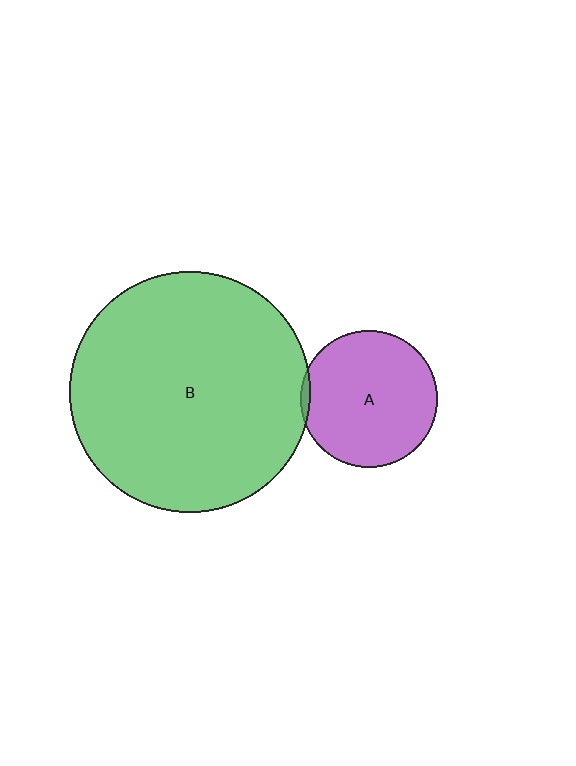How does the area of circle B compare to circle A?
Approximately 3.1 times.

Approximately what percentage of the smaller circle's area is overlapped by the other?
Approximately 5%.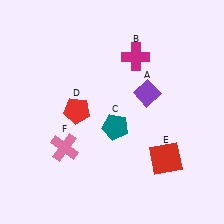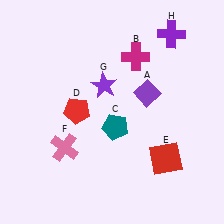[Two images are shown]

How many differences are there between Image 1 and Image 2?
There are 2 differences between the two images.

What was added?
A purple star (G), a purple cross (H) were added in Image 2.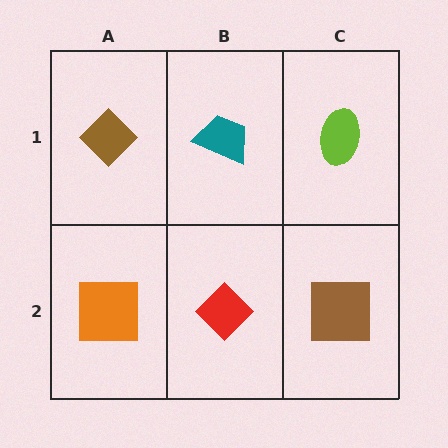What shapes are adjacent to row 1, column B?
A red diamond (row 2, column B), a brown diamond (row 1, column A), a lime ellipse (row 1, column C).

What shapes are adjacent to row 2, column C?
A lime ellipse (row 1, column C), a red diamond (row 2, column B).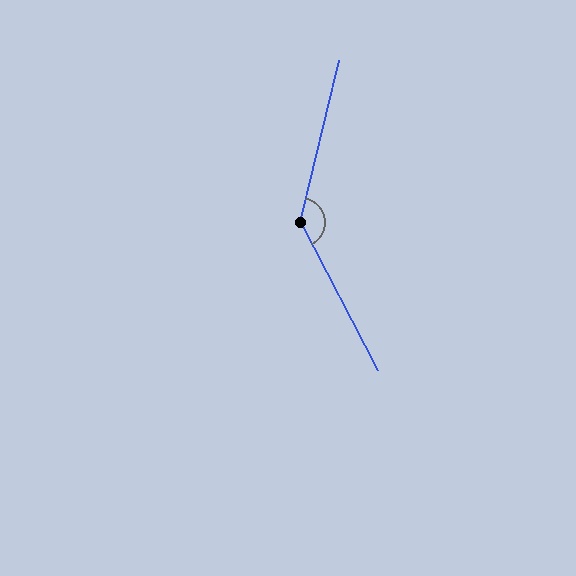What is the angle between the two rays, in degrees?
Approximately 139 degrees.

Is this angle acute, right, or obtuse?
It is obtuse.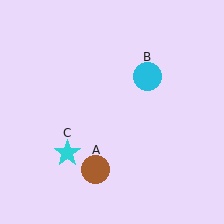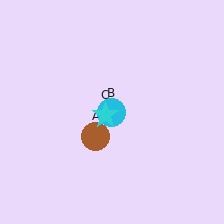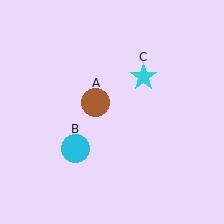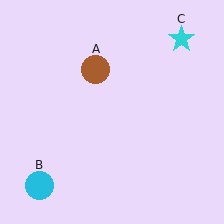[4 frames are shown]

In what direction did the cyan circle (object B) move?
The cyan circle (object B) moved down and to the left.